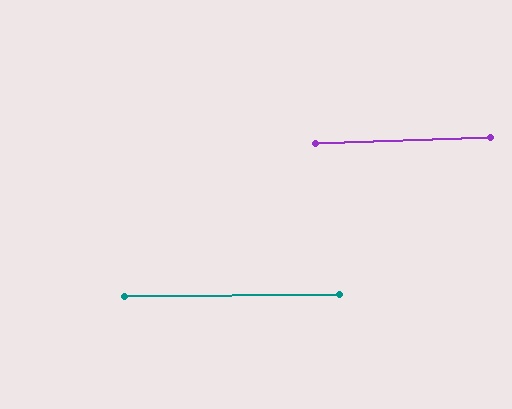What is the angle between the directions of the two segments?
Approximately 1 degree.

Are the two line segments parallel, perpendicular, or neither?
Parallel — their directions differ by only 1.3°.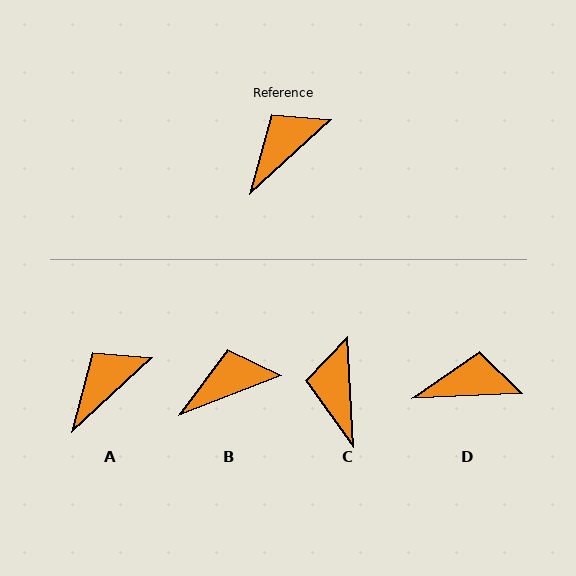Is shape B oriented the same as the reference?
No, it is off by about 21 degrees.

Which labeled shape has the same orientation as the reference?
A.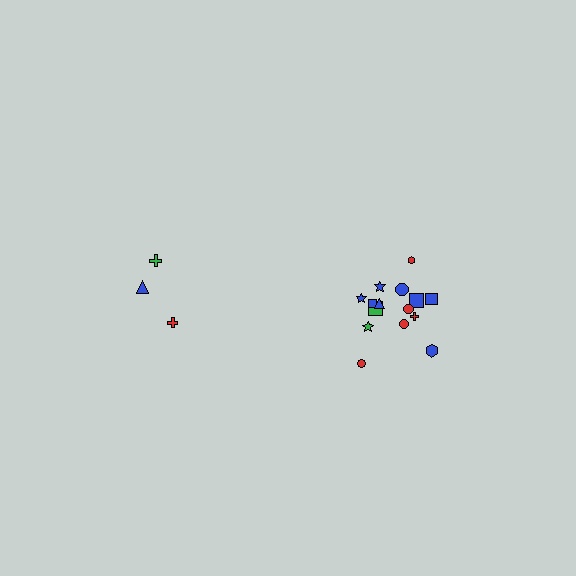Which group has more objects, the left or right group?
The right group.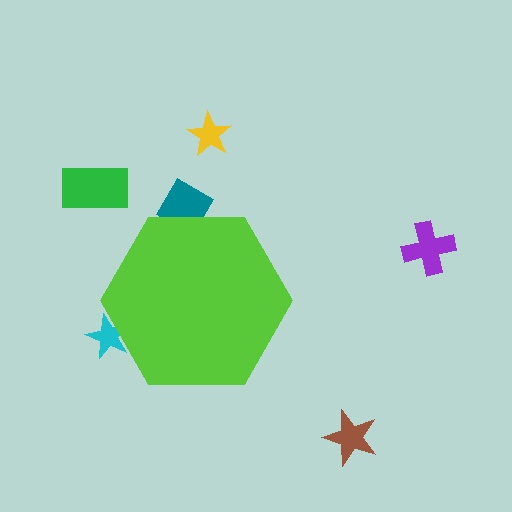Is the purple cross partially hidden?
No, the purple cross is fully visible.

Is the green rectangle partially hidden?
No, the green rectangle is fully visible.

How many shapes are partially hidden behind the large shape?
2 shapes are partially hidden.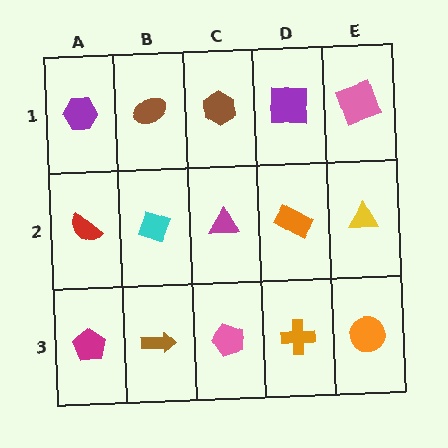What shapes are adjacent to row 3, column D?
An orange rectangle (row 2, column D), a pink pentagon (row 3, column C), an orange circle (row 3, column E).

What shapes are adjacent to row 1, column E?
A yellow triangle (row 2, column E), a purple square (row 1, column D).